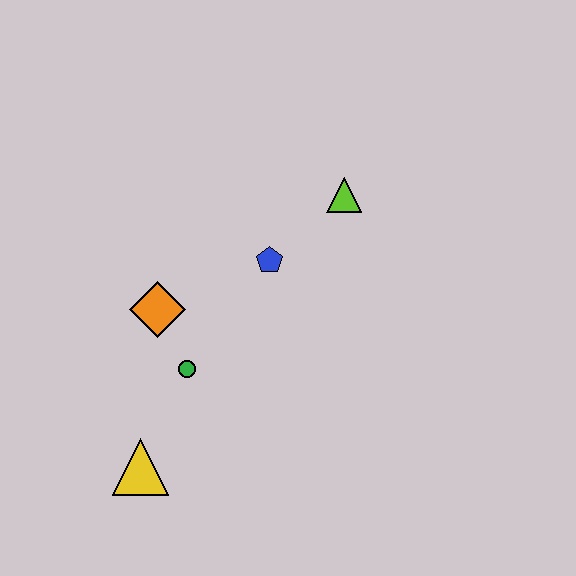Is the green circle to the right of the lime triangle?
No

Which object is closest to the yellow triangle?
The green circle is closest to the yellow triangle.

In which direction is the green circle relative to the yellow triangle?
The green circle is above the yellow triangle.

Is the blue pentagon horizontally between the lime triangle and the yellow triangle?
Yes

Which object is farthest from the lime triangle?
The yellow triangle is farthest from the lime triangle.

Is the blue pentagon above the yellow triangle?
Yes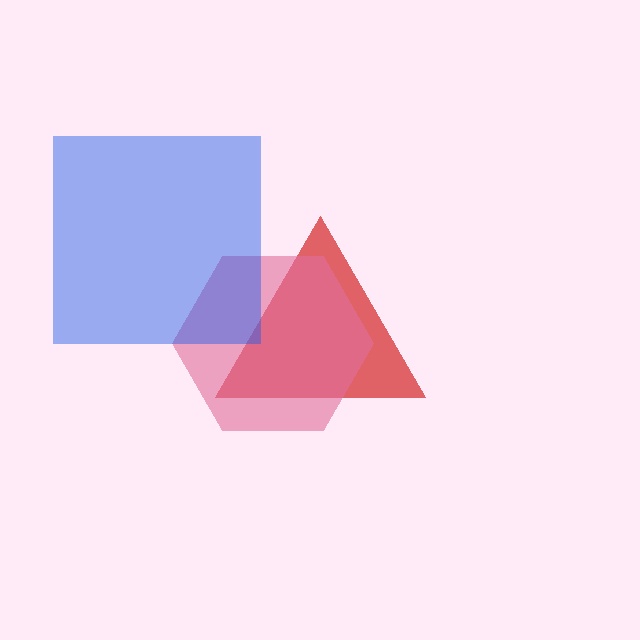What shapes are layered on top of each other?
The layered shapes are: a red triangle, a pink hexagon, a blue square.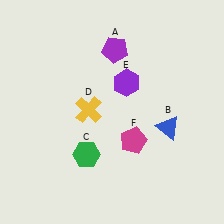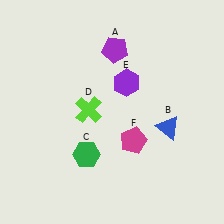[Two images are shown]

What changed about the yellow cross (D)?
In Image 1, D is yellow. In Image 2, it changed to lime.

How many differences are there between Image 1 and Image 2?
There is 1 difference between the two images.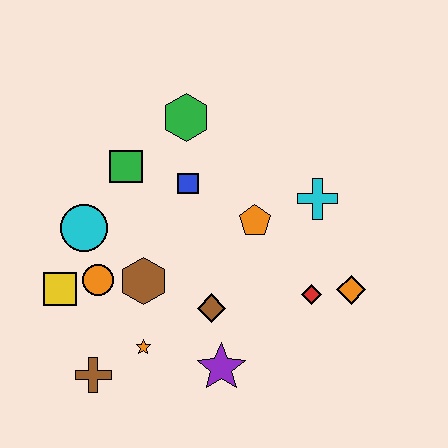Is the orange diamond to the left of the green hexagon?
No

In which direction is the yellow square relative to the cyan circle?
The yellow square is below the cyan circle.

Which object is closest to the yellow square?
The orange circle is closest to the yellow square.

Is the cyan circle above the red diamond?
Yes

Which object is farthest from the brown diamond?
The green hexagon is farthest from the brown diamond.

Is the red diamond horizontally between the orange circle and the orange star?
No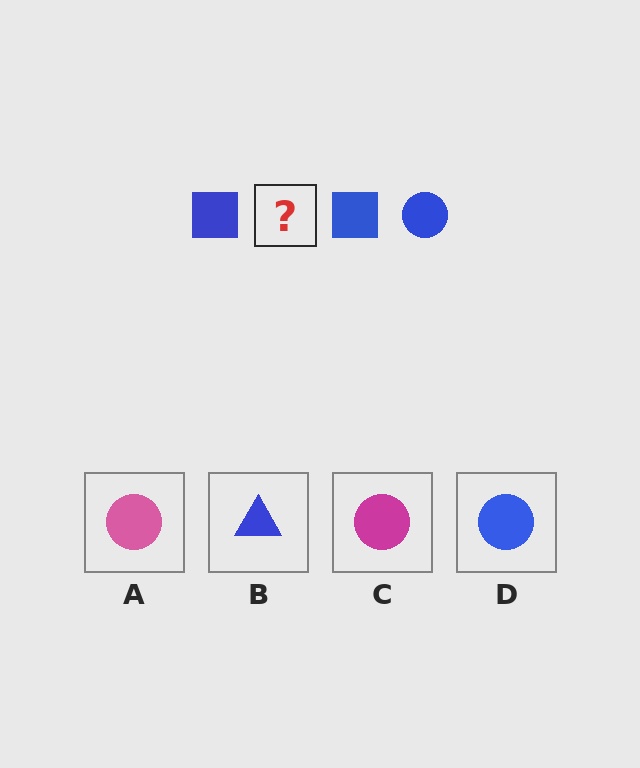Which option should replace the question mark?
Option D.